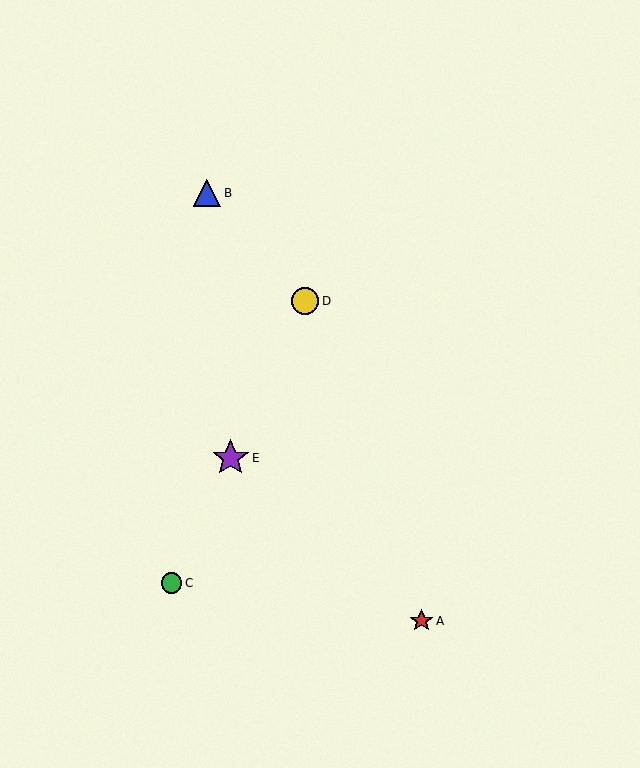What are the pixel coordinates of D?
Object D is at (305, 301).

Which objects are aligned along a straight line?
Objects C, D, E are aligned along a straight line.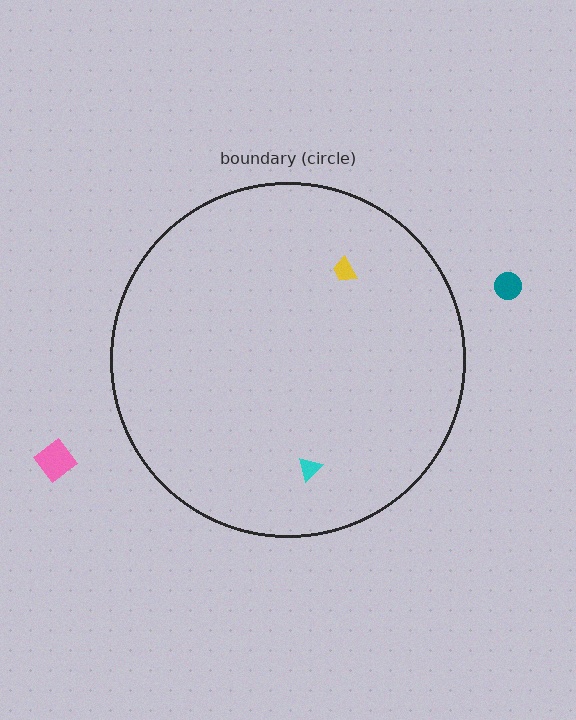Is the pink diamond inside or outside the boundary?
Outside.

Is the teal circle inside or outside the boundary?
Outside.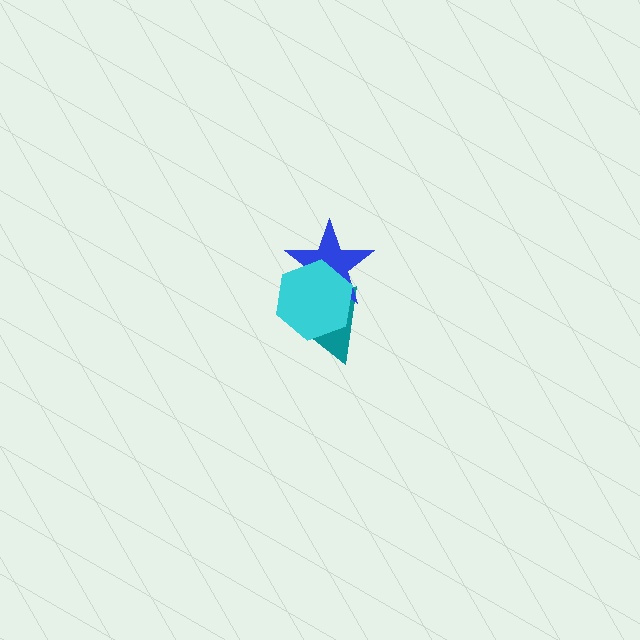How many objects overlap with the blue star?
2 objects overlap with the blue star.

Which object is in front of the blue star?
The cyan hexagon is in front of the blue star.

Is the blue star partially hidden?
Yes, it is partially covered by another shape.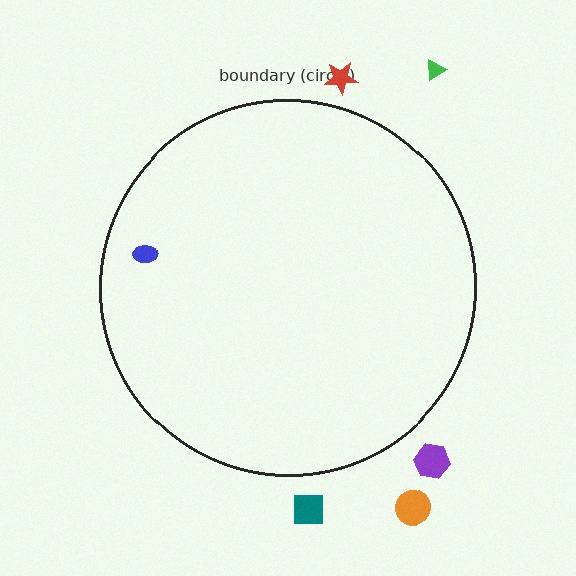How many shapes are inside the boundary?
1 inside, 5 outside.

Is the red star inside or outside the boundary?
Outside.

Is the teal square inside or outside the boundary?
Outside.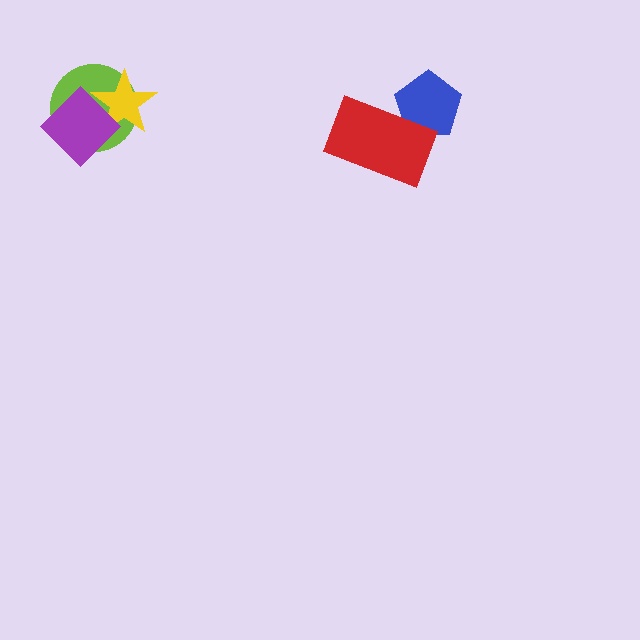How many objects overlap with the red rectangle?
1 object overlaps with the red rectangle.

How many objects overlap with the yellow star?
2 objects overlap with the yellow star.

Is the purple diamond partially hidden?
No, no other shape covers it.